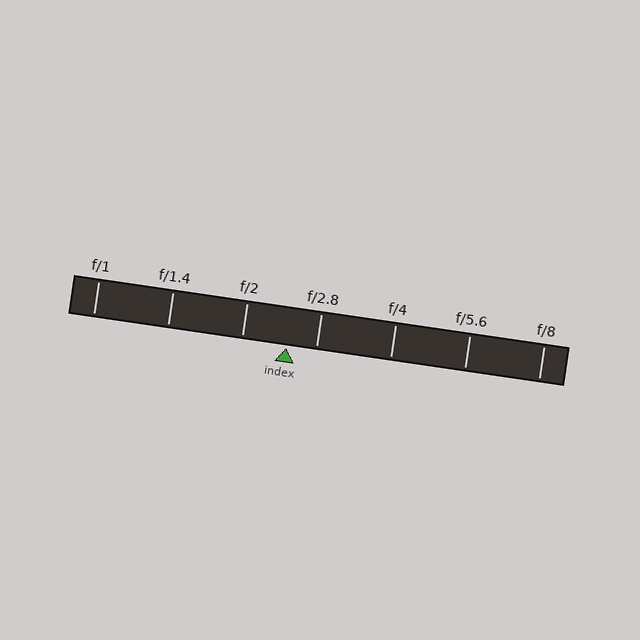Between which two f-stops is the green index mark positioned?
The index mark is between f/2 and f/2.8.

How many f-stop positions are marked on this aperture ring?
There are 7 f-stop positions marked.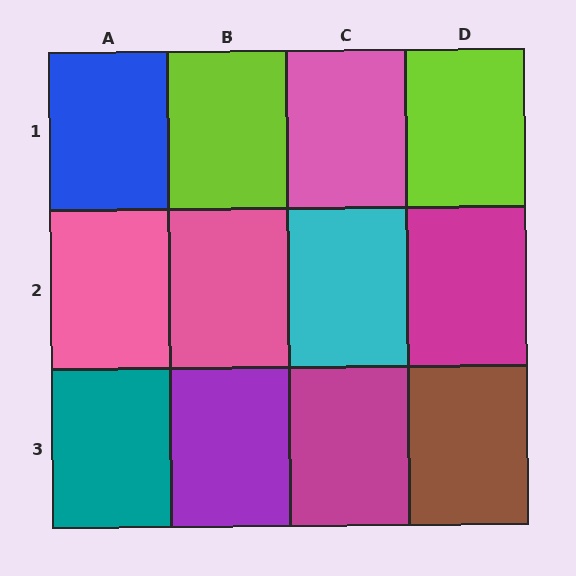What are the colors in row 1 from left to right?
Blue, lime, pink, lime.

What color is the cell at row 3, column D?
Brown.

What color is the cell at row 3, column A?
Teal.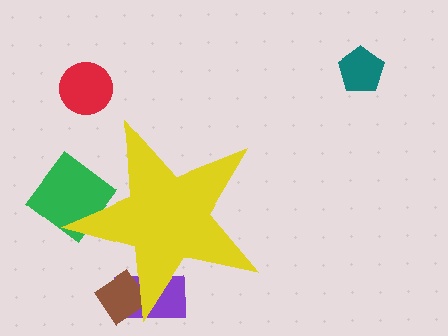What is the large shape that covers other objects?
A yellow star.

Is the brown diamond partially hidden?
Yes, the brown diamond is partially hidden behind the yellow star.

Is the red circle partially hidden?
No, the red circle is fully visible.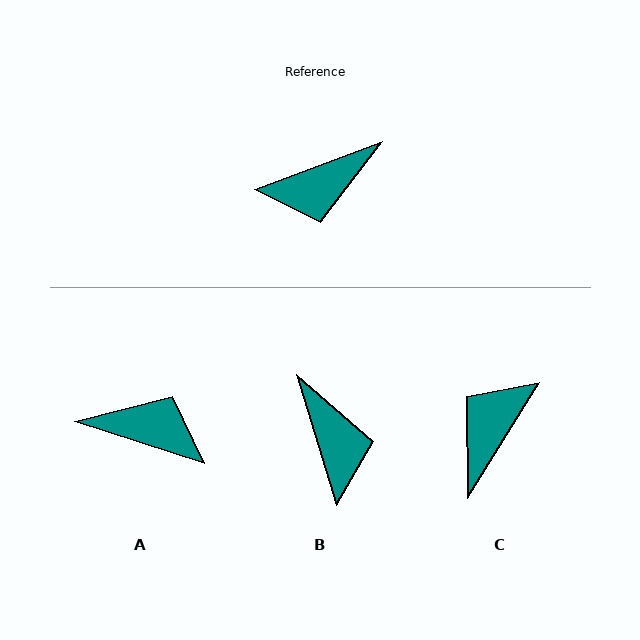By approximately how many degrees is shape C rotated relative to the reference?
Approximately 142 degrees clockwise.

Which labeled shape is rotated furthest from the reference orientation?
C, about 142 degrees away.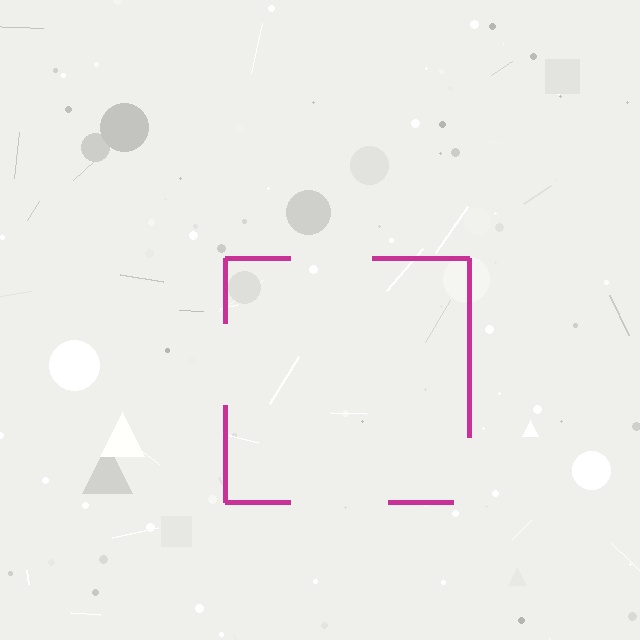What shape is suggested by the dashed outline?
The dashed outline suggests a square.